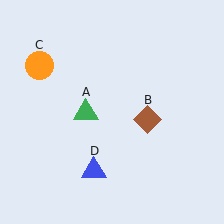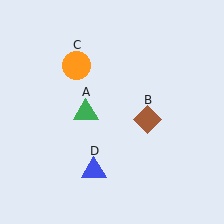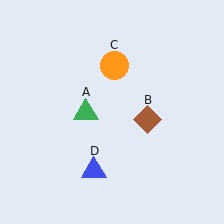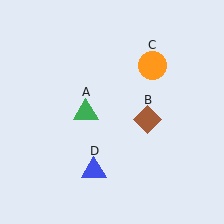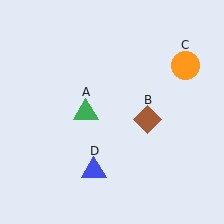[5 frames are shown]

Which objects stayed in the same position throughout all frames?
Green triangle (object A) and brown diamond (object B) and blue triangle (object D) remained stationary.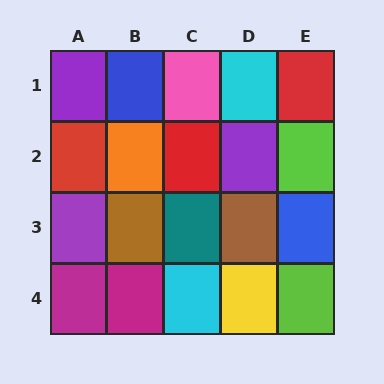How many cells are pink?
1 cell is pink.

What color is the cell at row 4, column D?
Yellow.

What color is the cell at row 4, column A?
Magenta.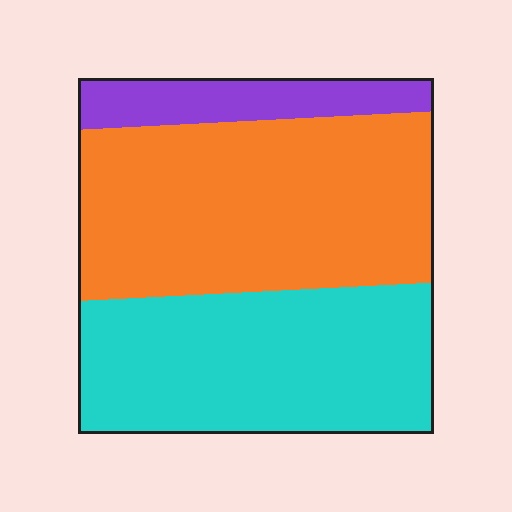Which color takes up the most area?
Orange, at roughly 50%.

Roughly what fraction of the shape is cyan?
Cyan takes up about two fifths (2/5) of the shape.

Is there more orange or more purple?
Orange.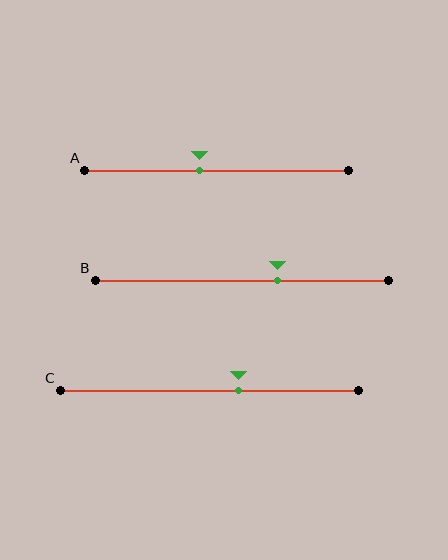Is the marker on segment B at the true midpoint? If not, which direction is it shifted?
No, the marker on segment B is shifted to the right by about 12% of the segment length.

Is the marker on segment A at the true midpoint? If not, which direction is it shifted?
No, the marker on segment A is shifted to the left by about 7% of the segment length.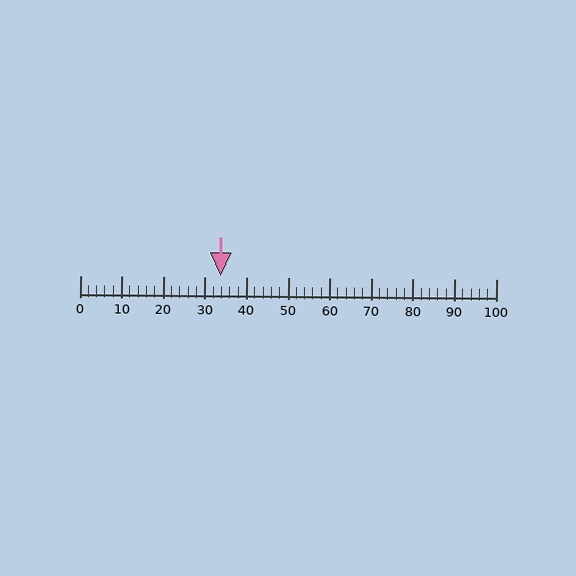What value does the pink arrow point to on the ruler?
The pink arrow points to approximately 34.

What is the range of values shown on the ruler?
The ruler shows values from 0 to 100.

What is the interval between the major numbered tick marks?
The major tick marks are spaced 10 units apart.